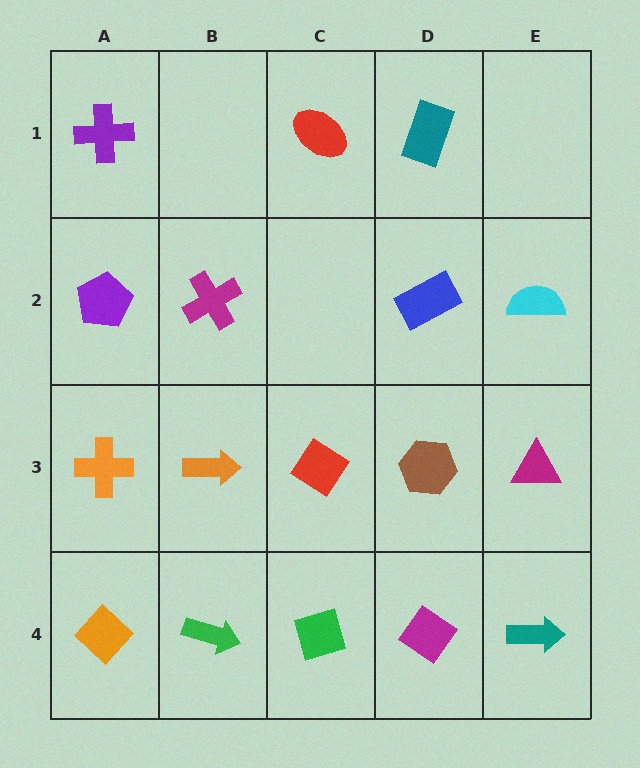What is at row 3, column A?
An orange cross.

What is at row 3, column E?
A magenta triangle.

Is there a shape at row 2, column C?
No, that cell is empty.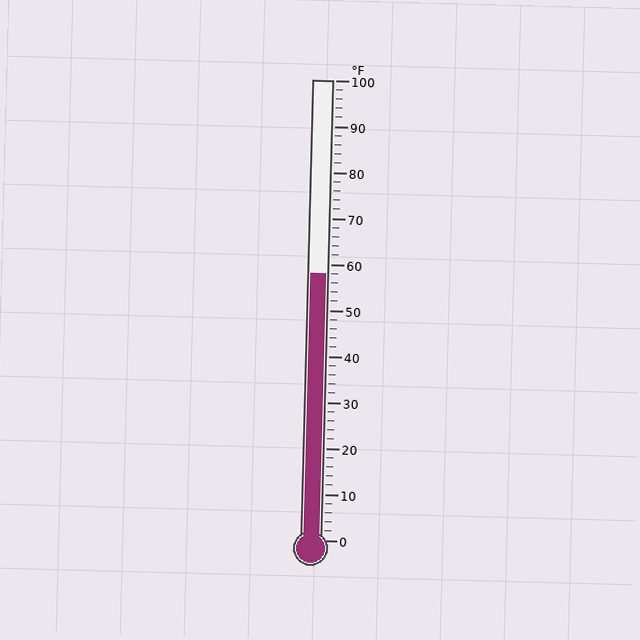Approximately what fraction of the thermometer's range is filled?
The thermometer is filled to approximately 60% of its range.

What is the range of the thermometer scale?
The thermometer scale ranges from 0°F to 100°F.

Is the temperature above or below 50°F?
The temperature is above 50°F.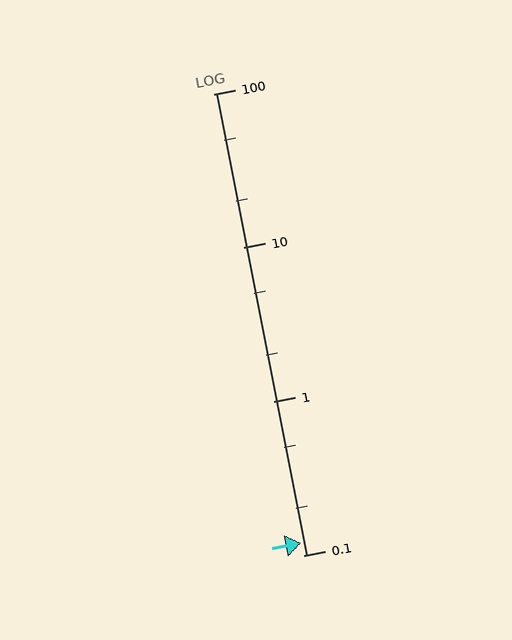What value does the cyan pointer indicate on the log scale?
The pointer indicates approximately 0.12.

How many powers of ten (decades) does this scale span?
The scale spans 3 decades, from 0.1 to 100.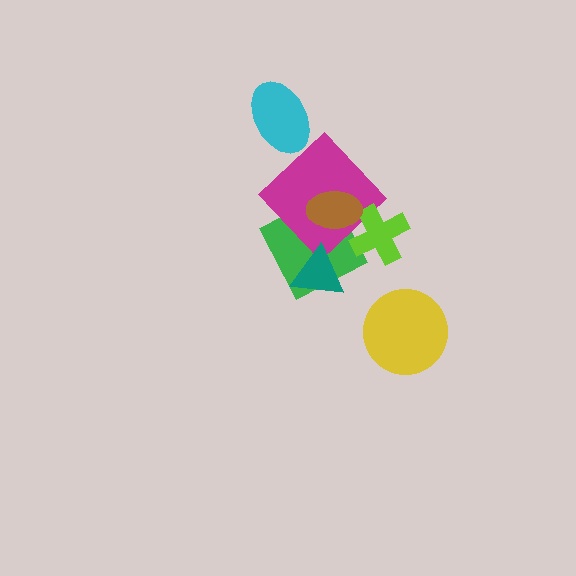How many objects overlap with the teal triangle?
1 object overlaps with the teal triangle.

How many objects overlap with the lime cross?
1 object overlaps with the lime cross.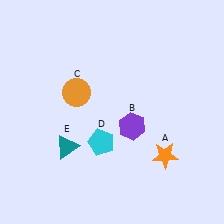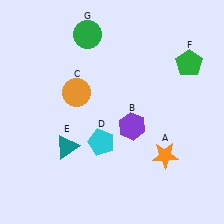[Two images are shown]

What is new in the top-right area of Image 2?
A green pentagon (F) was added in the top-right area of Image 2.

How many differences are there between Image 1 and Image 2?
There are 2 differences between the two images.